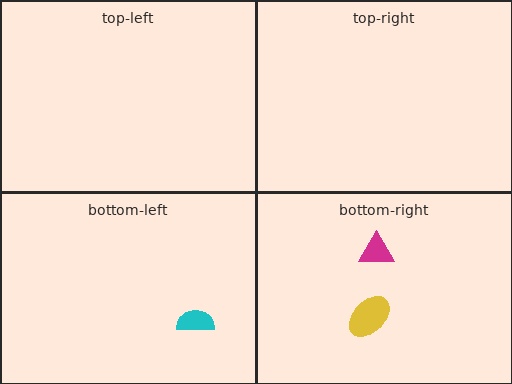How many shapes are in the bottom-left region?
1.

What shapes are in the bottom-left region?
The cyan semicircle.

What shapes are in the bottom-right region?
The yellow ellipse, the magenta triangle.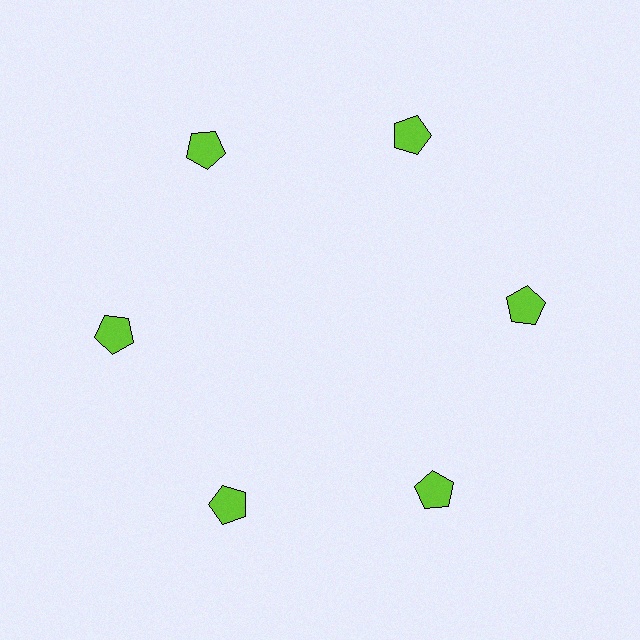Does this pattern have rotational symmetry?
Yes, this pattern has 6-fold rotational symmetry. It looks the same after rotating 60 degrees around the center.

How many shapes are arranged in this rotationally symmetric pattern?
There are 6 shapes, arranged in 6 groups of 1.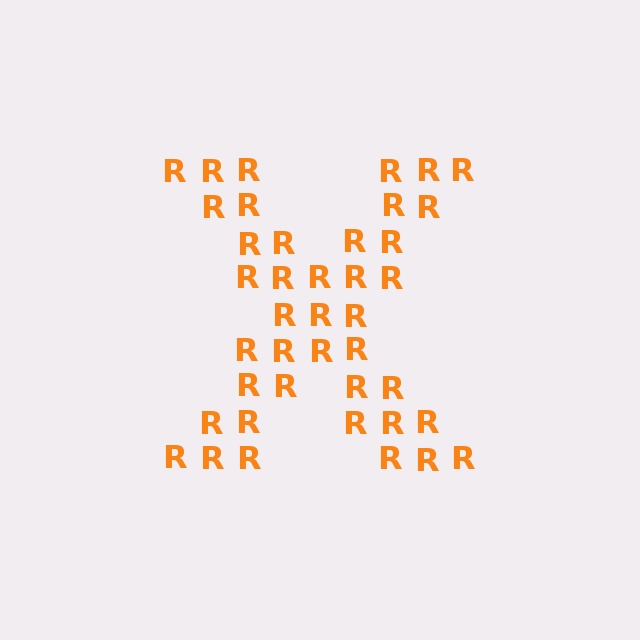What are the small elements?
The small elements are letter R's.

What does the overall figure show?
The overall figure shows the letter X.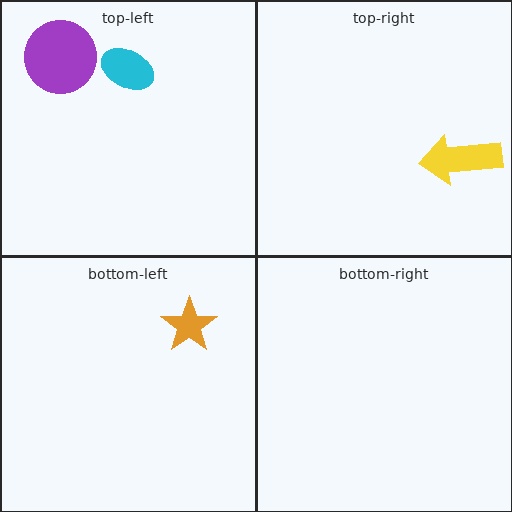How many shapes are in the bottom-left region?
1.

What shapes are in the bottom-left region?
The orange star.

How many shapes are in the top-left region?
2.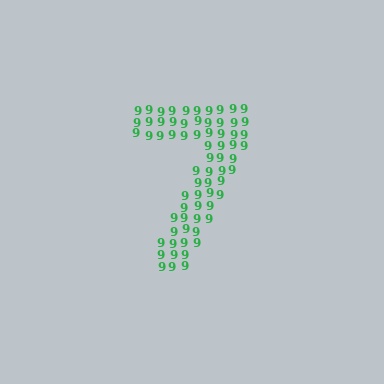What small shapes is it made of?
It is made of small digit 9's.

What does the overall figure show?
The overall figure shows the digit 7.